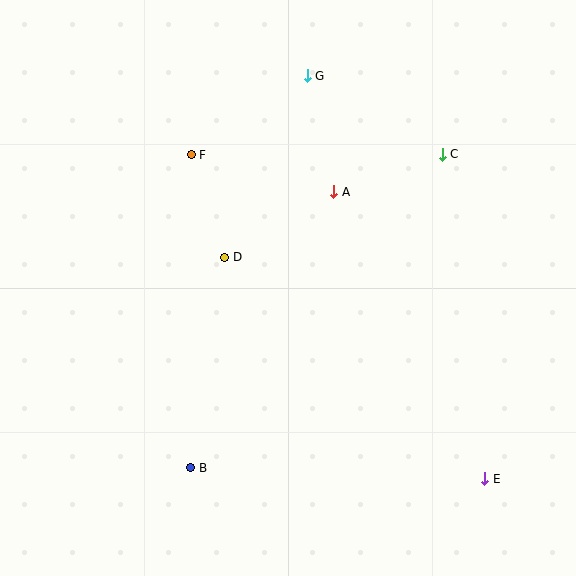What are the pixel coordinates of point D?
Point D is at (225, 257).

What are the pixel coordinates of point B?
Point B is at (191, 468).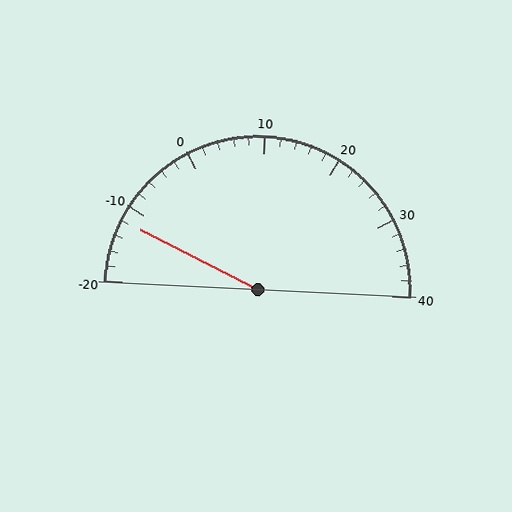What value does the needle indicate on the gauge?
The needle indicates approximately -12.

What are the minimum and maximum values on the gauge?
The gauge ranges from -20 to 40.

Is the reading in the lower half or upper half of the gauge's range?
The reading is in the lower half of the range (-20 to 40).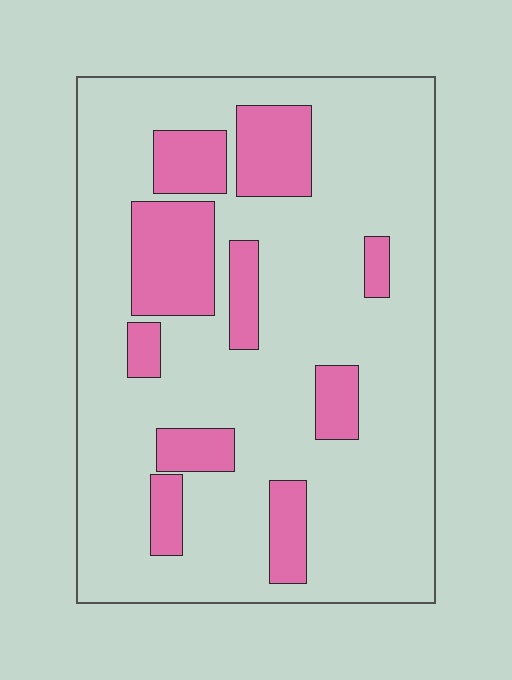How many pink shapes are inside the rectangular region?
10.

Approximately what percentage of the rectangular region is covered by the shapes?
Approximately 20%.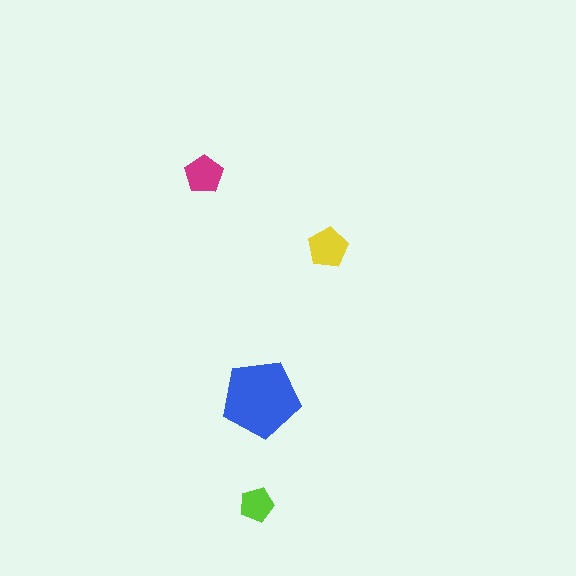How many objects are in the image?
There are 4 objects in the image.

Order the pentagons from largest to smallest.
the blue one, the yellow one, the magenta one, the lime one.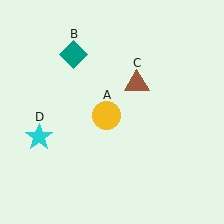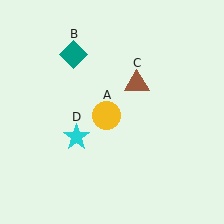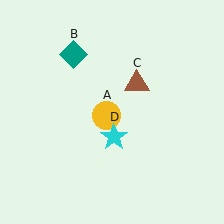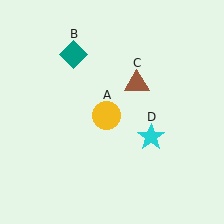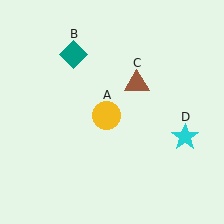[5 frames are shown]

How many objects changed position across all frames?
1 object changed position: cyan star (object D).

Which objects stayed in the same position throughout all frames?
Yellow circle (object A) and teal diamond (object B) and brown triangle (object C) remained stationary.